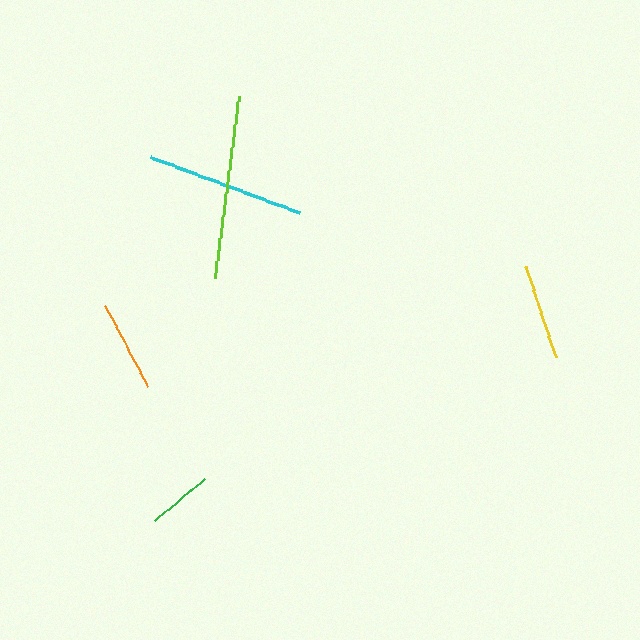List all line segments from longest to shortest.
From longest to shortest: lime, cyan, yellow, orange, green.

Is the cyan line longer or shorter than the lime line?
The lime line is longer than the cyan line.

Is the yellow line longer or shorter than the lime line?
The lime line is longer than the yellow line.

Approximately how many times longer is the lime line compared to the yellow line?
The lime line is approximately 1.9 times the length of the yellow line.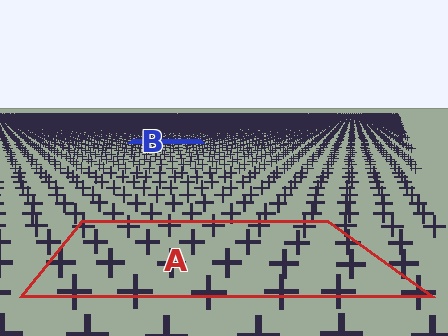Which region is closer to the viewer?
Region A is closer. The texture elements there are larger and more spread out.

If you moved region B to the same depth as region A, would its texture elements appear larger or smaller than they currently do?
They would appear larger. At a closer depth, the same texture elements are projected at a bigger on-screen size.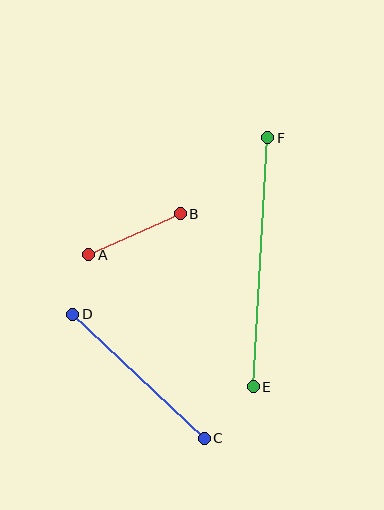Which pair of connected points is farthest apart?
Points E and F are farthest apart.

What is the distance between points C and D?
The distance is approximately 181 pixels.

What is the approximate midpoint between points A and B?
The midpoint is at approximately (134, 234) pixels.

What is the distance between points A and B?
The distance is approximately 100 pixels.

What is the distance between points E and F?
The distance is approximately 250 pixels.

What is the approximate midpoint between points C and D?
The midpoint is at approximately (139, 376) pixels.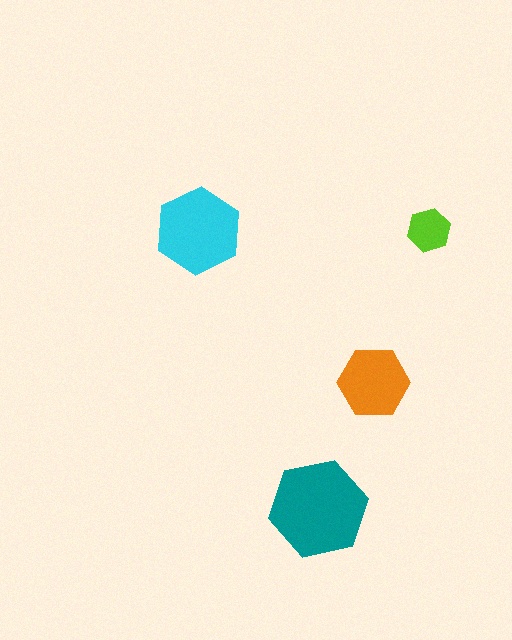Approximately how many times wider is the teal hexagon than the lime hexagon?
About 2.5 times wider.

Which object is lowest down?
The teal hexagon is bottommost.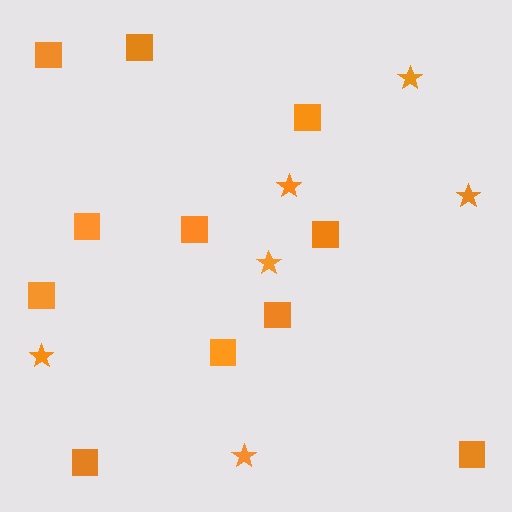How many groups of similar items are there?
There are 2 groups: one group of stars (6) and one group of squares (11).